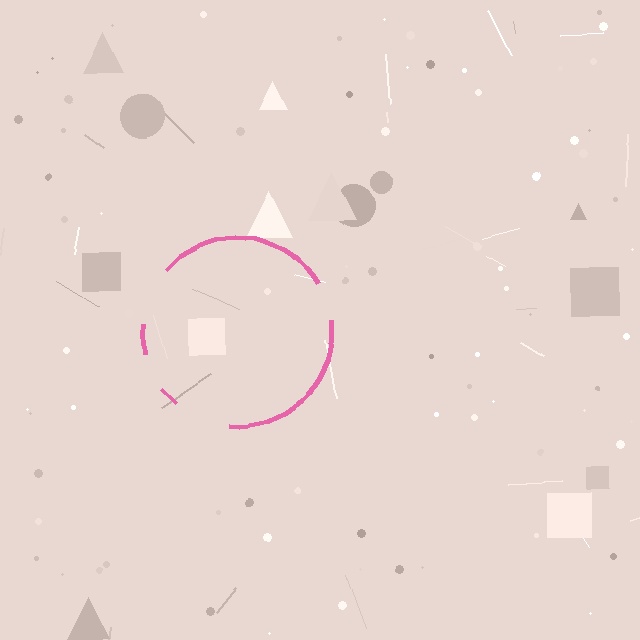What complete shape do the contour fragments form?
The contour fragments form a circle.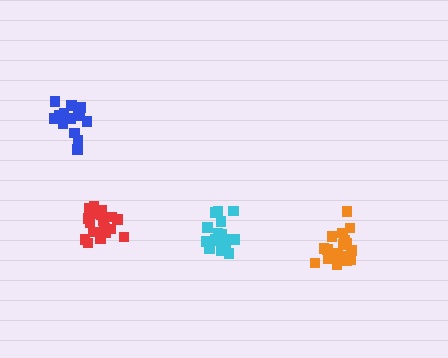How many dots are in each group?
Group 1: 19 dots, Group 2: 15 dots, Group 3: 18 dots, Group 4: 18 dots (70 total).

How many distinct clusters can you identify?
There are 4 distinct clusters.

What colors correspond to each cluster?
The clusters are colored: red, blue, cyan, orange.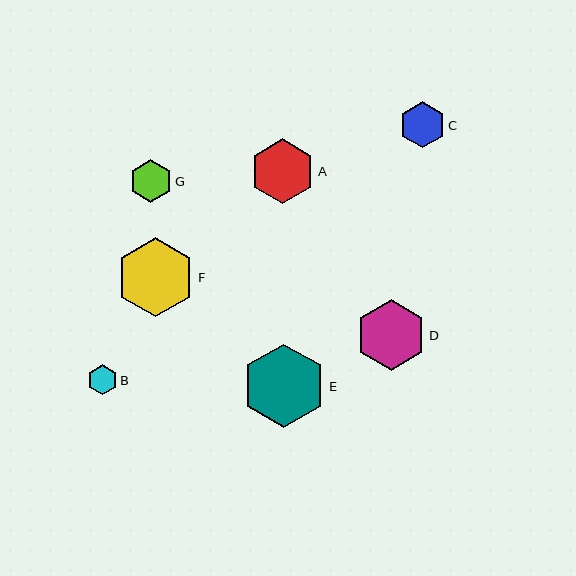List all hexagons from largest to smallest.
From largest to smallest: E, F, D, A, C, G, B.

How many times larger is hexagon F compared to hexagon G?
Hexagon F is approximately 1.8 times the size of hexagon G.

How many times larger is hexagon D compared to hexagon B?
Hexagon D is approximately 2.3 times the size of hexagon B.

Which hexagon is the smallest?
Hexagon B is the smallest with a size of approximately 30 pixels.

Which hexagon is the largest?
Hexagon E is the largest with a size of approximately 84 pixels.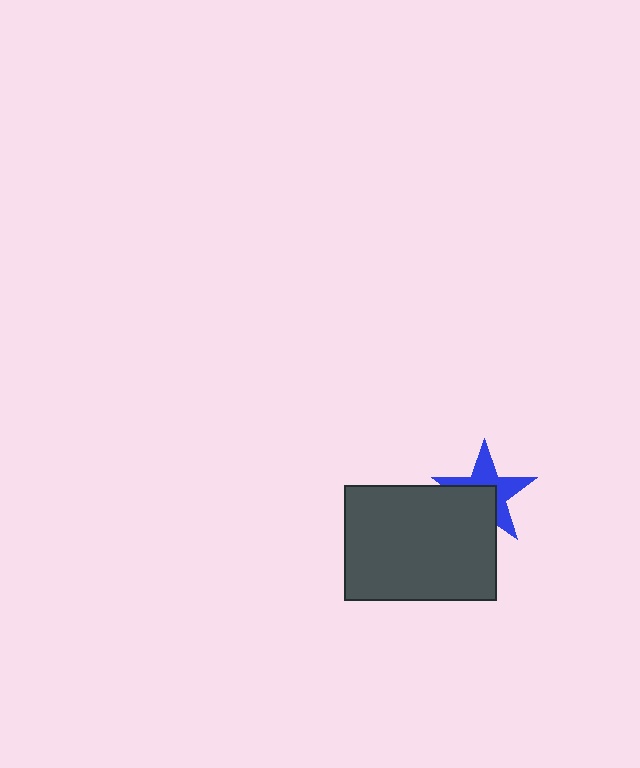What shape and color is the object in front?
The object in front is a dark gray rectangle.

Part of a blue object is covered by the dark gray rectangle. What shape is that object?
It is a star.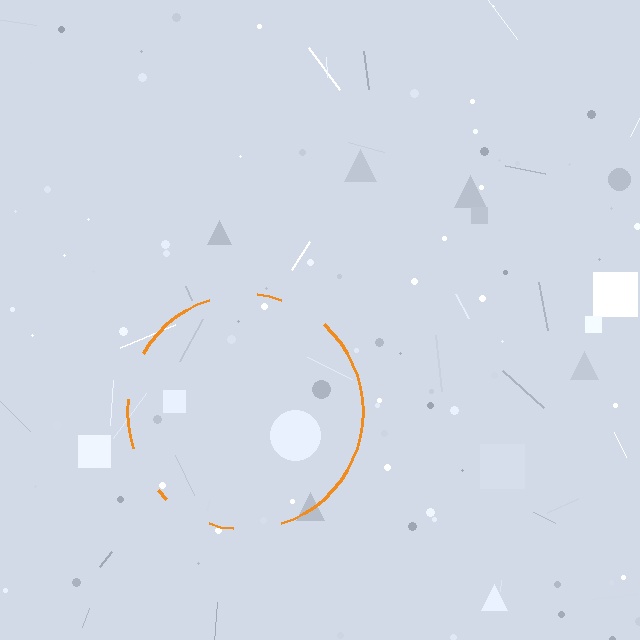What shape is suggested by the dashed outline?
The dashed outline suggests a circle.